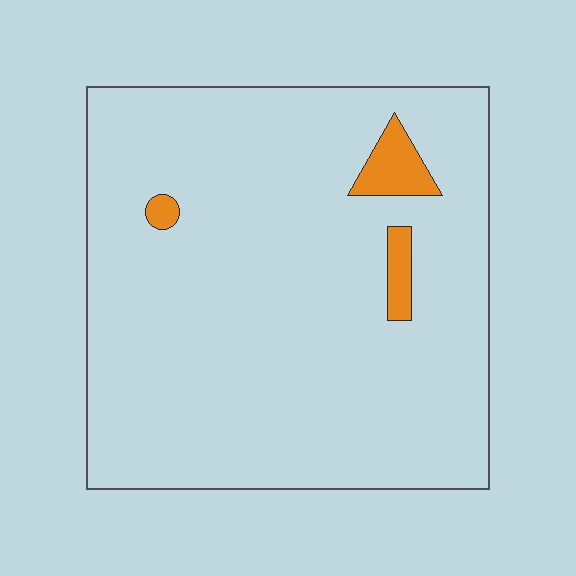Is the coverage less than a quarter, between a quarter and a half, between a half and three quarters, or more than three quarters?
Less than a quarter.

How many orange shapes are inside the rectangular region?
3.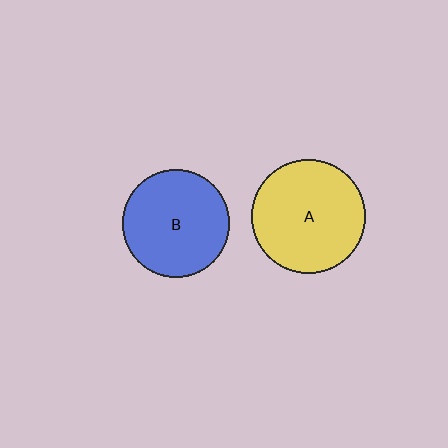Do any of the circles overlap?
No, none of the circles overlap.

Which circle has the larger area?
Circle A (yellow).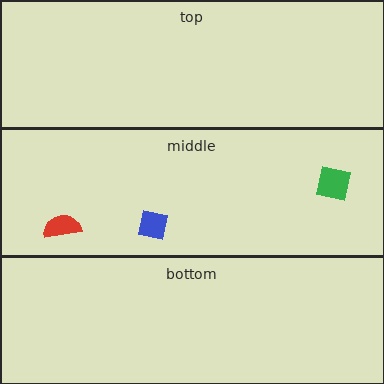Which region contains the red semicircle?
The middle region.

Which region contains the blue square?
The middle region.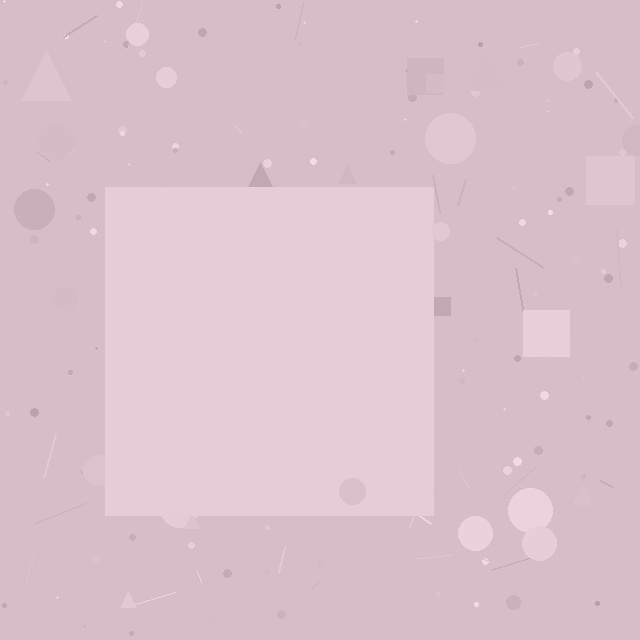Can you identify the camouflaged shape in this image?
The camouflaged shape is a square.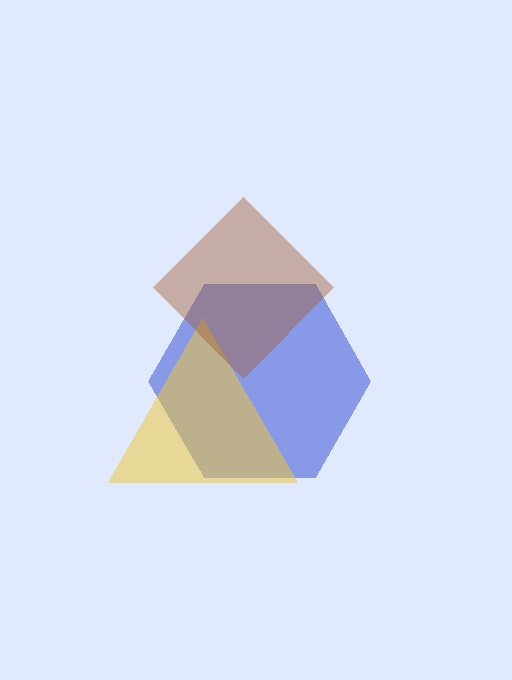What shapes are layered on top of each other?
The layered shapes are: a blue hexagon, a yellow triangle, a brown diamond.